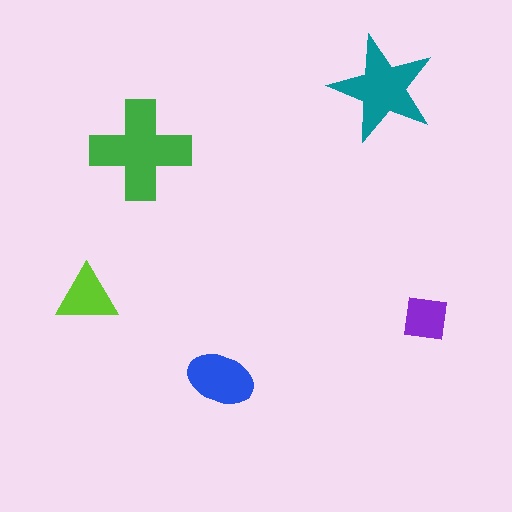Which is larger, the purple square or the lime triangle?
The lime triangle.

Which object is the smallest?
The purple square.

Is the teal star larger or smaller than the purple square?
Larger.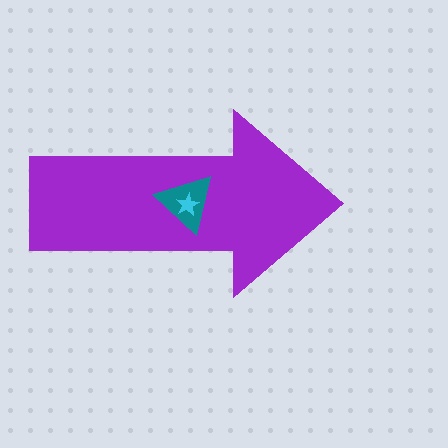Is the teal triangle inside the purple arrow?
Yes.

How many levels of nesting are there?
3.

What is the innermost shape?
The cyan star.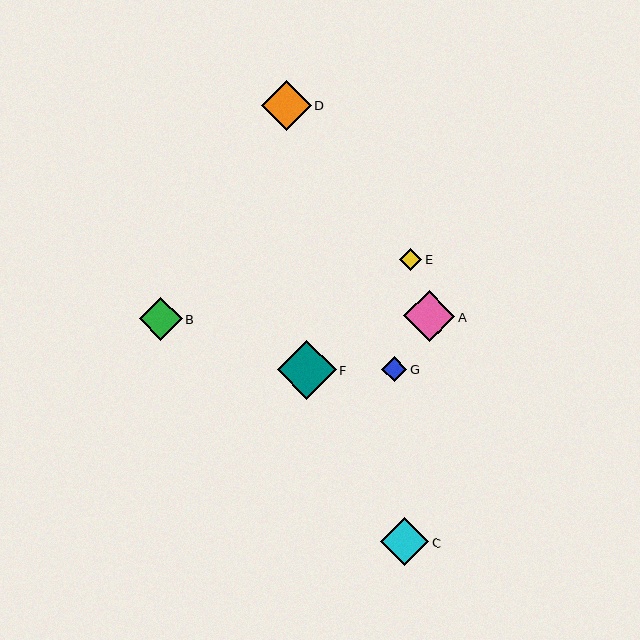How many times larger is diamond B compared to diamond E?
Diamond B is approximately 1.9 times the size of diamond E.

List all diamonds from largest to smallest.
From largest to smallest: F, A, D, C, B, G, E.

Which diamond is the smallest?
Diamond E is the smallest with a size of approximately 22 pixels.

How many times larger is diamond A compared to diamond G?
Diamond A is approximately 2.0 times the size of diamond G.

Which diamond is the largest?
Diamond F is the largest with a size of approximately 59 pixels.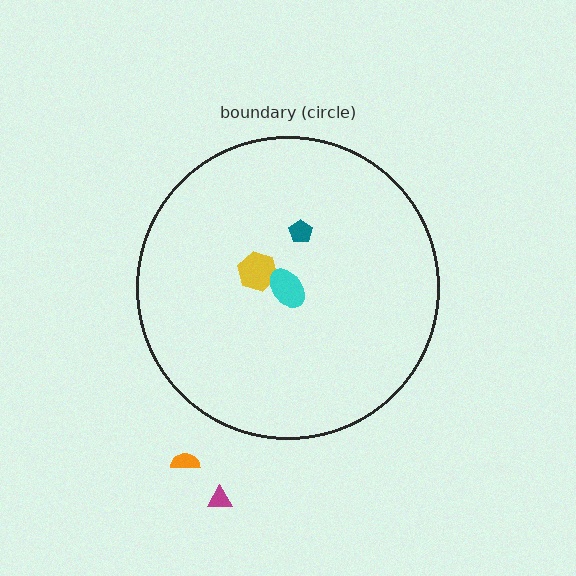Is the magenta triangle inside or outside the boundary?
Outside.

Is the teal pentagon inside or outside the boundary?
Inside.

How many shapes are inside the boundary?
3 inside, 2 outside.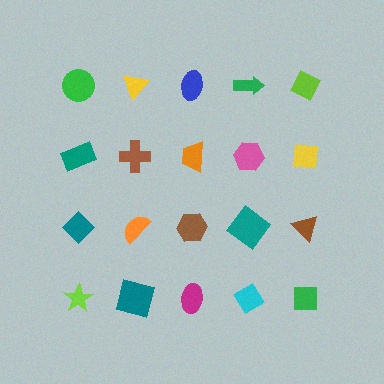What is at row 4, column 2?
A teal square.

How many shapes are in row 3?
5 shapes.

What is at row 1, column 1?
A green circle.